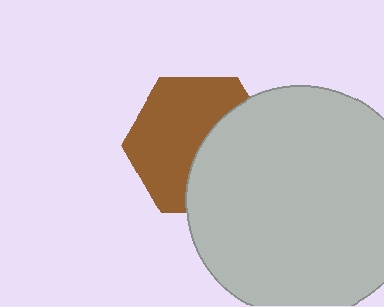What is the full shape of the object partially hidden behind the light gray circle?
The partially hidden object is a brown hexagon.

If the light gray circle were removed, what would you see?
You would see the complete brown hexagon.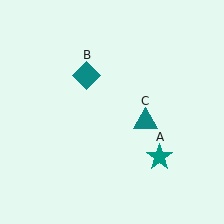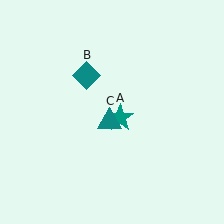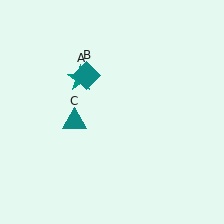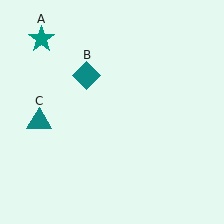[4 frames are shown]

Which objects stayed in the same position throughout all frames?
Teal diamond (object B) remained stationary.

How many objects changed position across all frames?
2 objects changed position: teal star (object A), teal triangle (object C).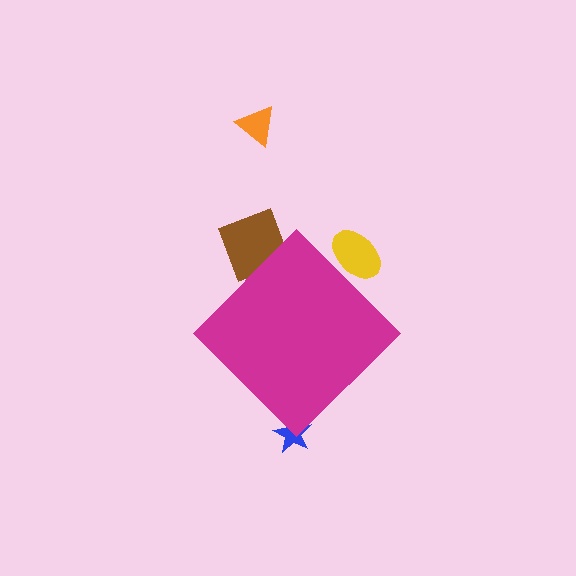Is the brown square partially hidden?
Yes, the brown square is partially hidden behind the magenta diamond.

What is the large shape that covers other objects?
A magenta diamond.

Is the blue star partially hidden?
Yes, the blue star is partially hidden behind the magenta diamond.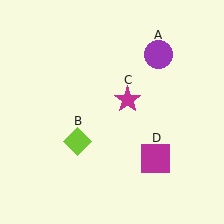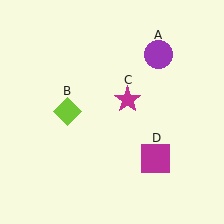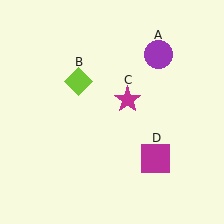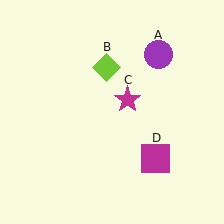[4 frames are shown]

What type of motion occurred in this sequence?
The lime diamond (object B) rotated clockwise around the center of the scene.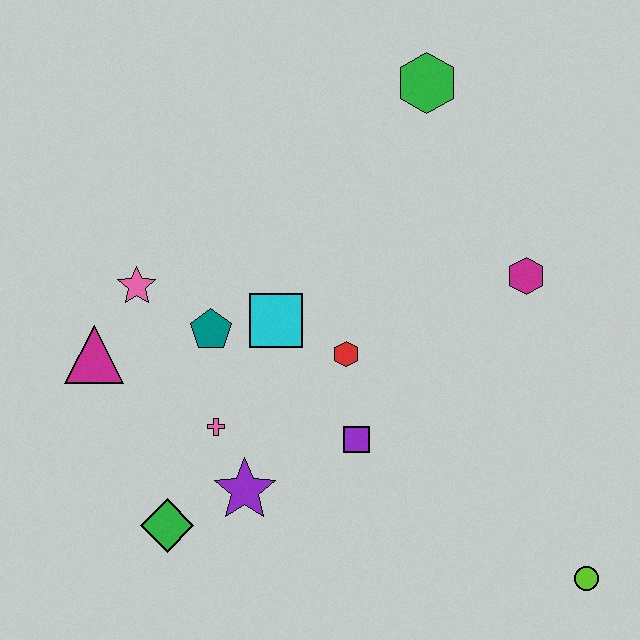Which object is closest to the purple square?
The red hexagon is closest to the purple square.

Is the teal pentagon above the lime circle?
Yes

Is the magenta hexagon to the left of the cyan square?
No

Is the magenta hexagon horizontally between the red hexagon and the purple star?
No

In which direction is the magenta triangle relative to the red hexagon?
The magenta triangle is to the left of the red hexagon.